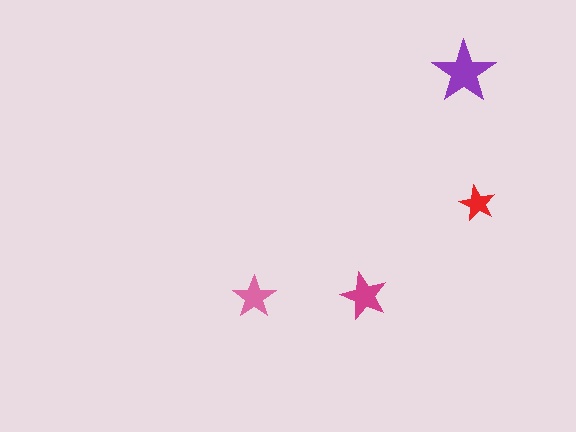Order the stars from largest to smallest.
the purple one, the magenta one, the pink one, the red one.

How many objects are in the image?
There are 4 objects in the image.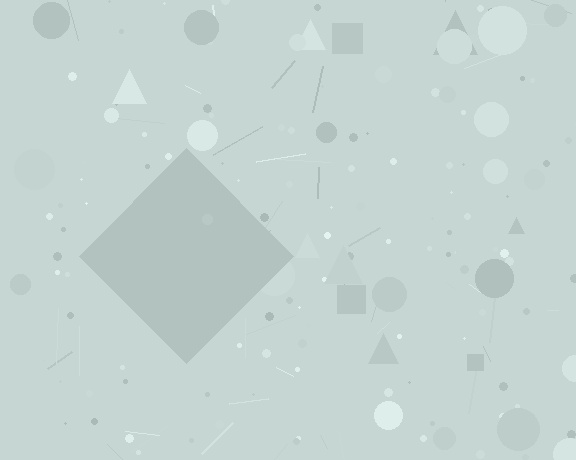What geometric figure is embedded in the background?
A diamond is embedded in the background.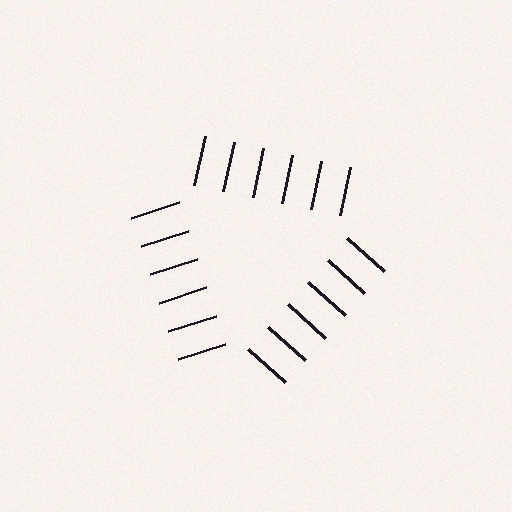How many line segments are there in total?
18 — 6 along each of the 3 edges.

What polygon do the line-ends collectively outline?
An illusory triangle — the line segments terminate on its edges but no continuous stroke is drawn.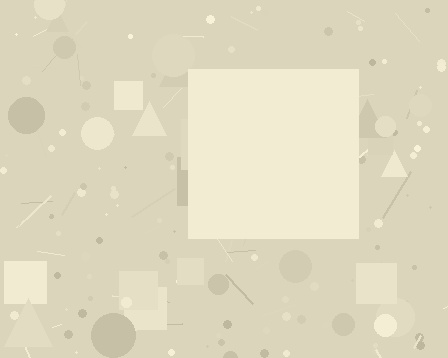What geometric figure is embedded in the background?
A square is embedded in the background.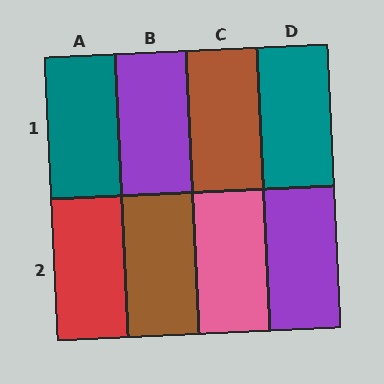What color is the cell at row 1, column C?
Brown.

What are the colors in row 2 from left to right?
Red, brown, pink, purple.